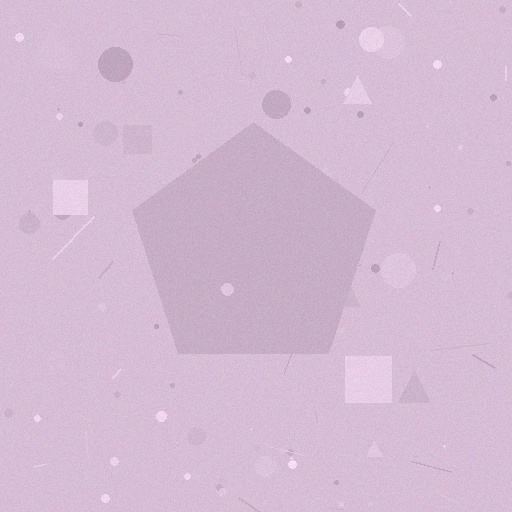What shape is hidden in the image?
A pentagon is hidden in the image.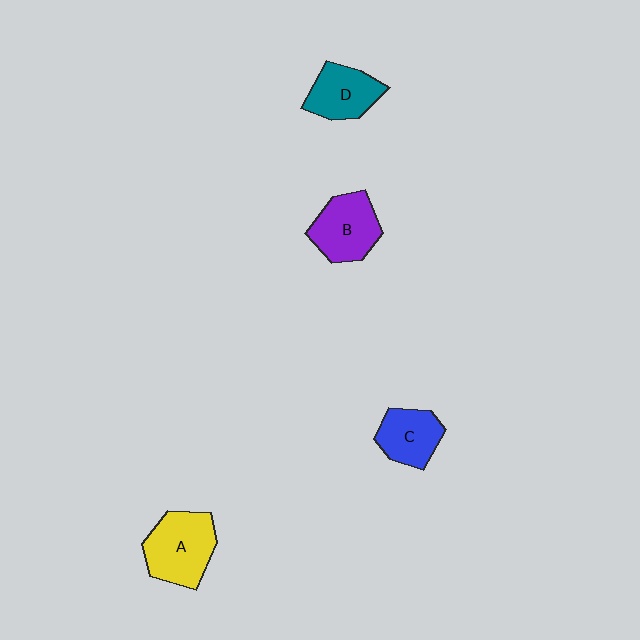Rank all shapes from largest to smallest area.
From largest to smallest: A (yellow), B (purple), D (teal), C (blue).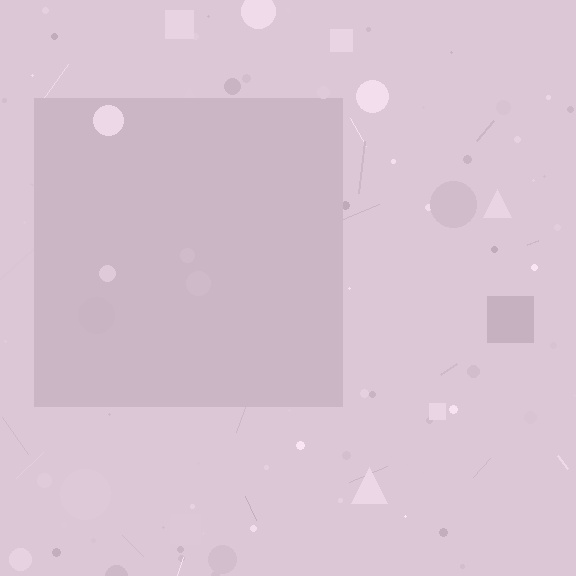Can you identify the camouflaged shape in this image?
The camouflaged shape is a square.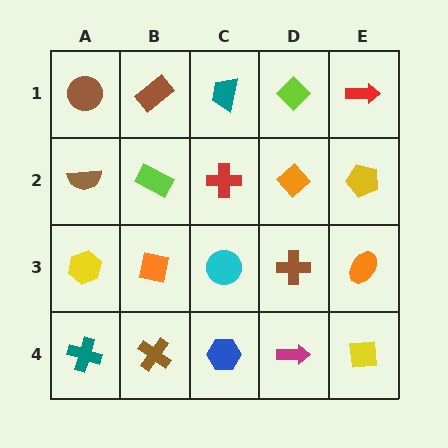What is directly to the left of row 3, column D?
A cyan circle.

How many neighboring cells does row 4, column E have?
2.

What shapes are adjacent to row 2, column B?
A brown rectangle (row 1, column B), an orange square (row 3, column B), a brown semicircle (row 2, column A), a red cross (row 2, column C).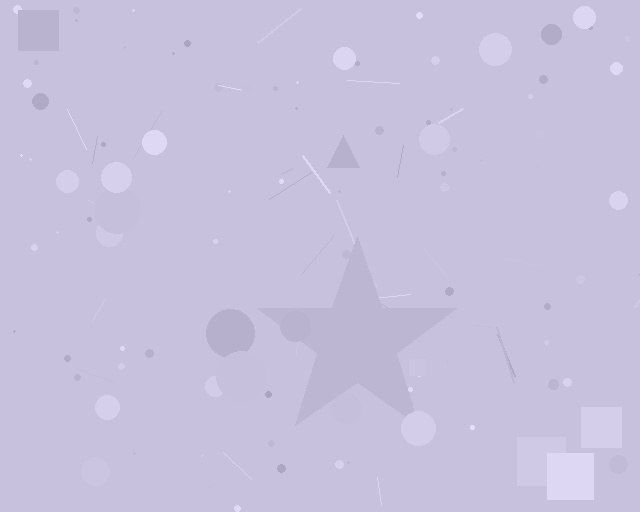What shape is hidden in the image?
A star is hidden in the image.